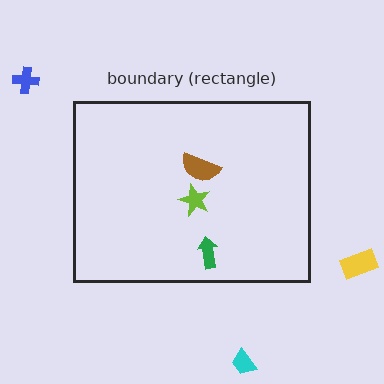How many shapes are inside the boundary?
3 inside, 3 outside.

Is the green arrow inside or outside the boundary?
Inside.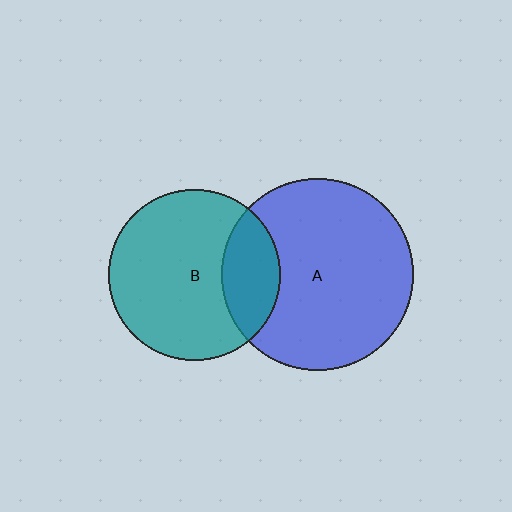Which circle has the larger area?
Circle A (blue).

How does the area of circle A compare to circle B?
Approximately 1.3 times.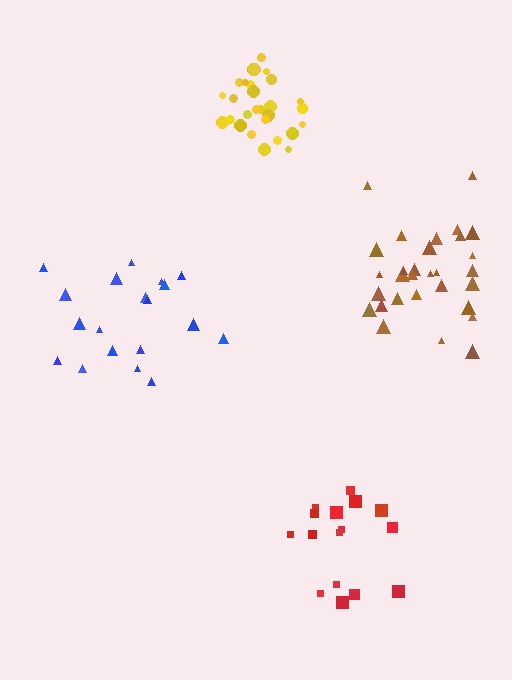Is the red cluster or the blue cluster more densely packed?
Red.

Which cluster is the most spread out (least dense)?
Blue.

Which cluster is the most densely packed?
Yellow.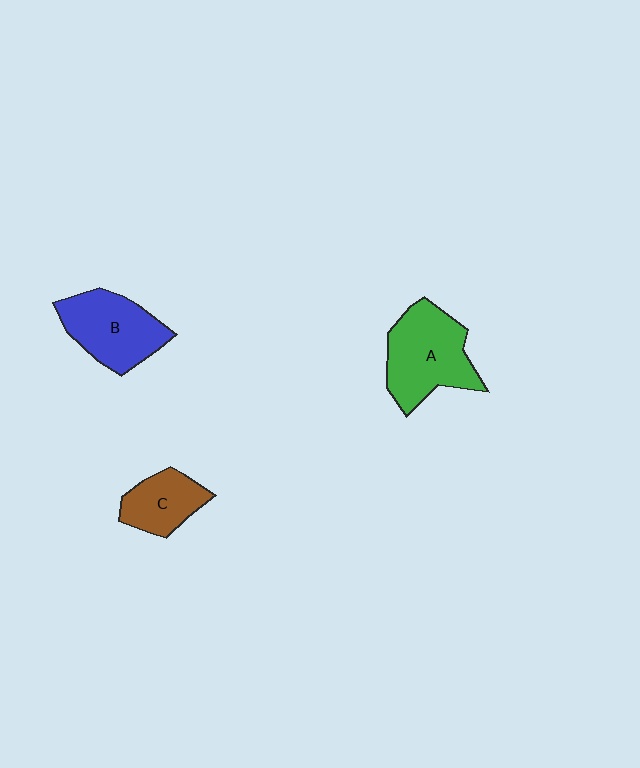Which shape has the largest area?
Shape A (green).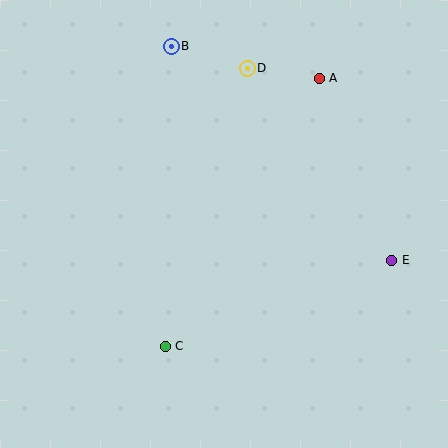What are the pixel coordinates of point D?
Point D is at (247, 68).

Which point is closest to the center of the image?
Point C at (165, 346) is closest to the center.